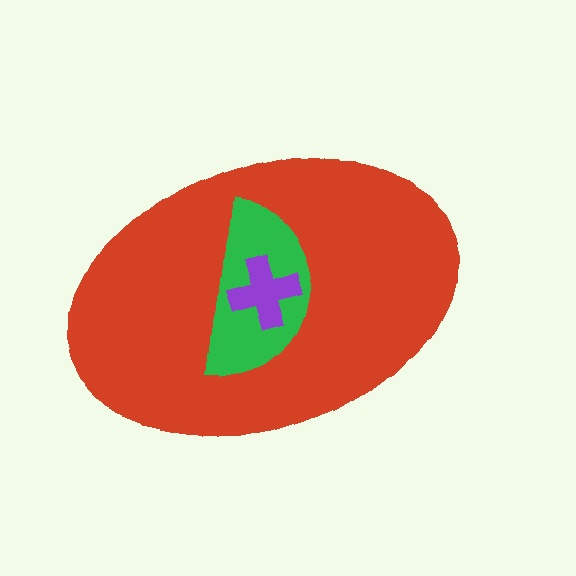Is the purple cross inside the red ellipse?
Yes.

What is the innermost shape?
The purple cross.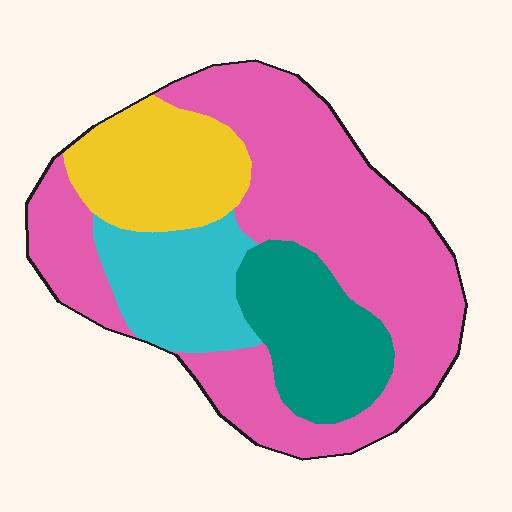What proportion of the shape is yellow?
Yellow covers about 15% of the shape.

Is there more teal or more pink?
Pink.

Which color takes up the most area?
Pink, at roughly 55%.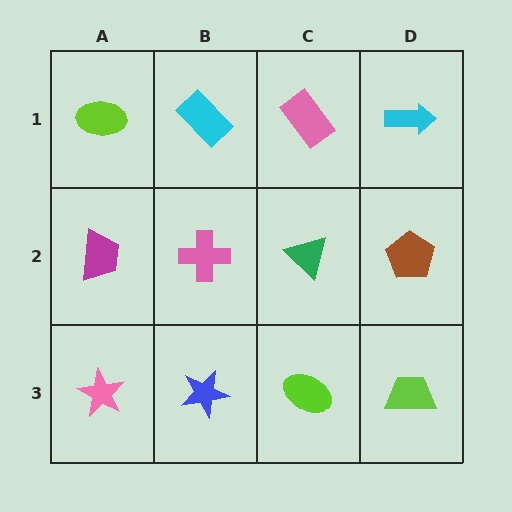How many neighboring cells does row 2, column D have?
3.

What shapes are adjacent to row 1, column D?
A brown pentagon (row 2, column D), a pink rectangle (row 1, column C).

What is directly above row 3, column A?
A magenta trapezoid.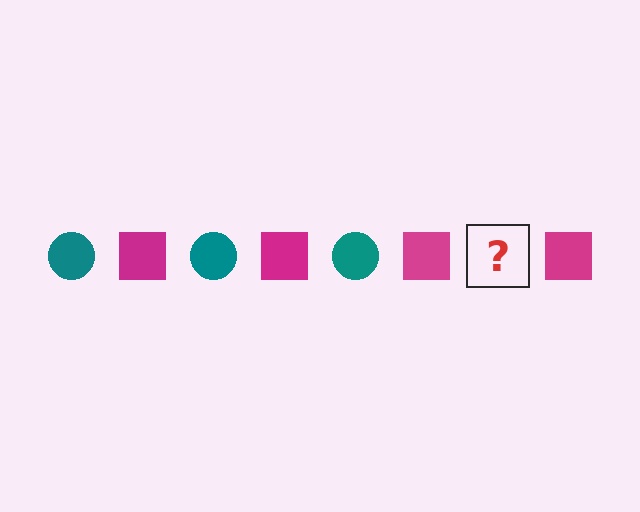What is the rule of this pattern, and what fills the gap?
The rule is that the pattern alternates between teal circle and magenta square. The gap should be filled with a teal circle.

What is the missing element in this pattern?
The missing element is a teal circle.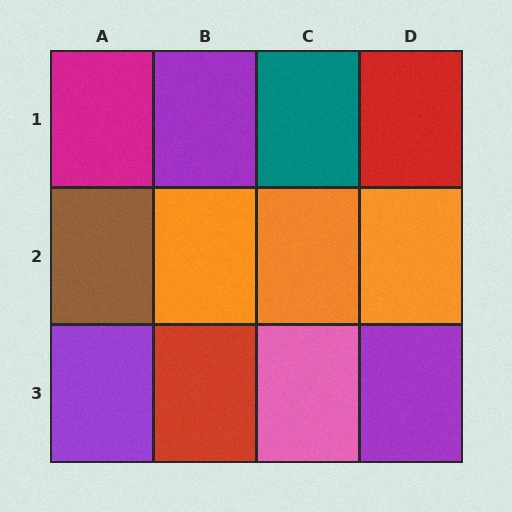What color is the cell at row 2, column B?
Orange.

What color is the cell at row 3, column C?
Pink.